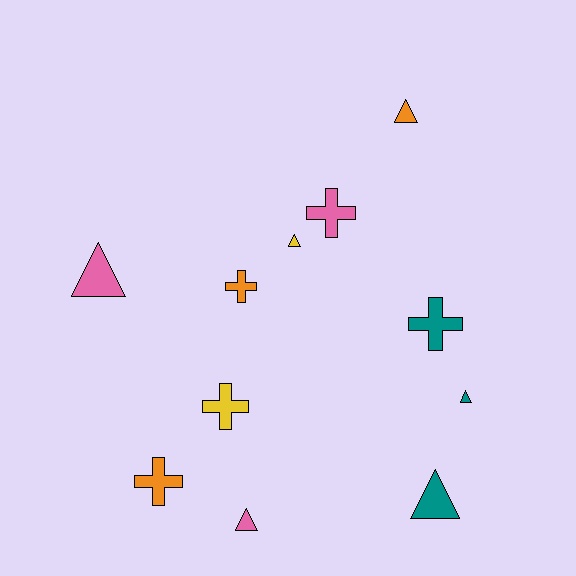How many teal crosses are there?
There is 1 teal cross.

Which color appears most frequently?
Orange, with 3 objects.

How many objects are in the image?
There are 11 objects.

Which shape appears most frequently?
Triangle, with 6 objects.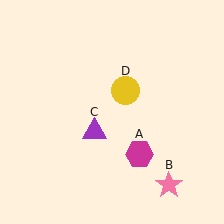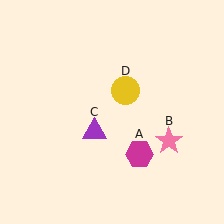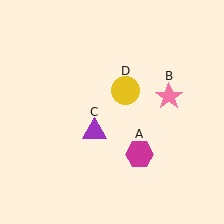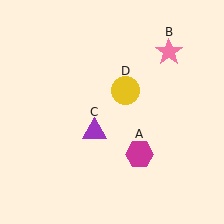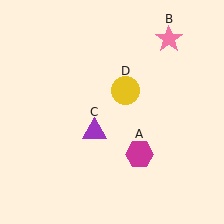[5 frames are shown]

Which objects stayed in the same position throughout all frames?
Magenta hexagon (object A) and purple triangle (object C) and yellow circle (object D) remained stationary.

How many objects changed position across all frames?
1 object changed position: pink star (object B).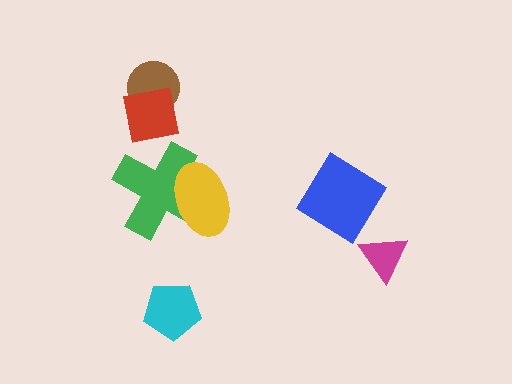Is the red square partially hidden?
No, no other shape covers it.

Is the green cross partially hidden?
Yes, it is partially covered by another shape.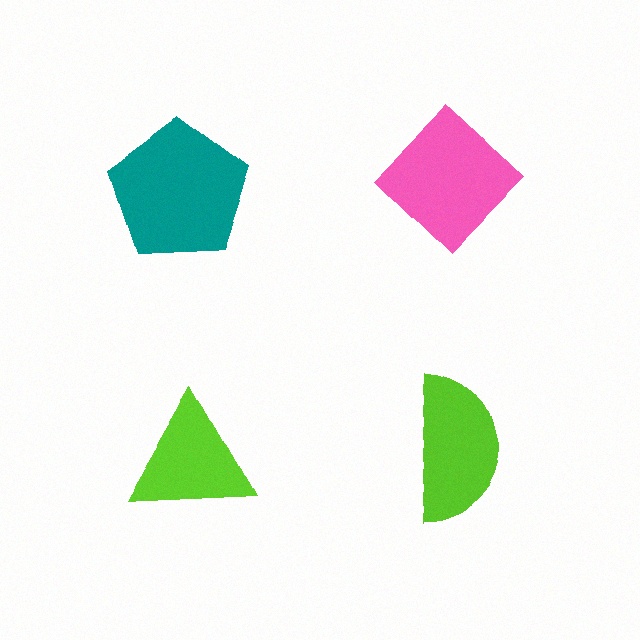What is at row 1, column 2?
A pink diamond.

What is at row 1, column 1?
A teal pentagon.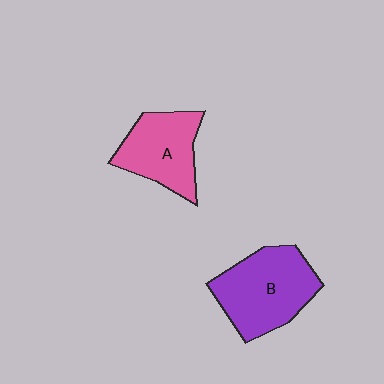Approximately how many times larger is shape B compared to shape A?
Approximately 1.3 times.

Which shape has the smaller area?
Shape A (pink).